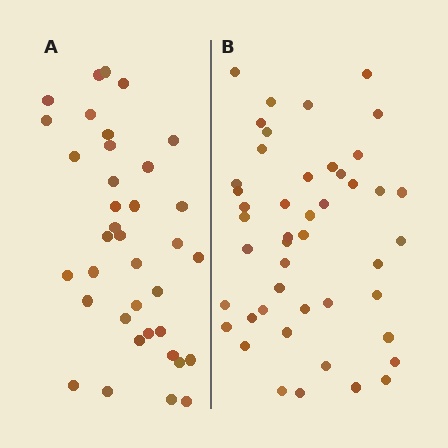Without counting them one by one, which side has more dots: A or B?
Region B (the right region) has more dots.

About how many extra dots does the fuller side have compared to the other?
Region B has roughly 8 or so more dots than region A.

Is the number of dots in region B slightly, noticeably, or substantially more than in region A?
Region B has only slightly more — the two regions are fairly close. The ratio is roughly 1.2 to 1.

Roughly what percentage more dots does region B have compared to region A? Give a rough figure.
About 25% more.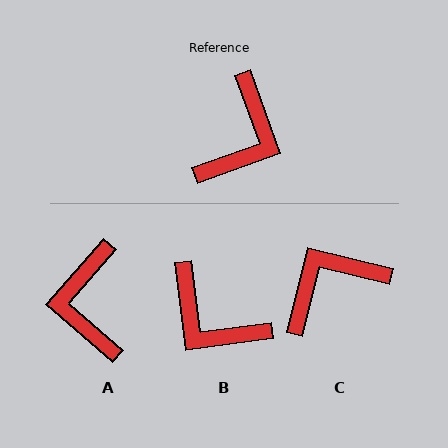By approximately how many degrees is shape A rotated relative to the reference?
Approximately 151 degrees clockwise.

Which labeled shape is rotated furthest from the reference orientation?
A, about 151 degrees away.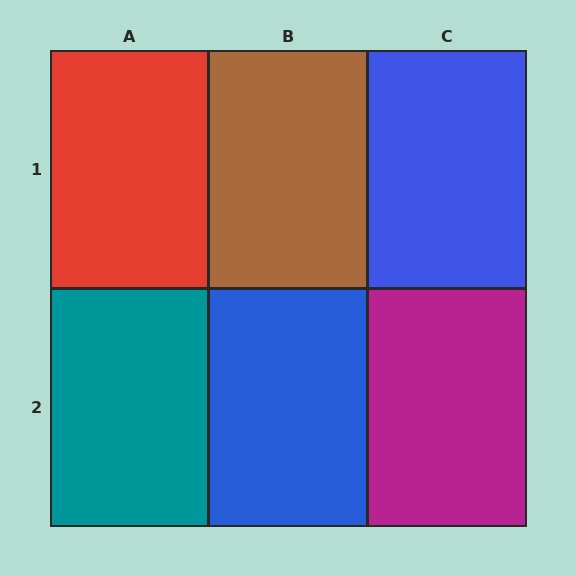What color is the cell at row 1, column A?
Red.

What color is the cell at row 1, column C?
Blue.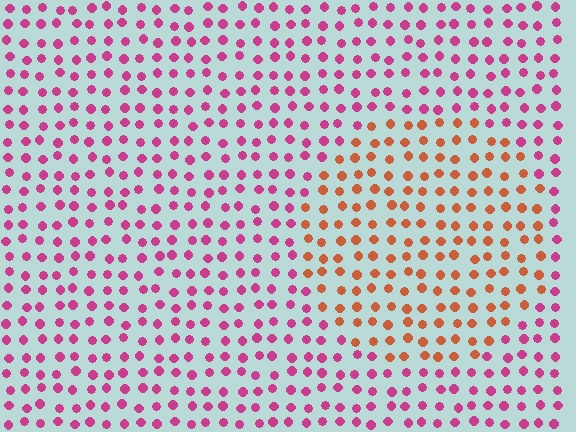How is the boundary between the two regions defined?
The boundary is defined purely by a slight shift in hue (about 49 degrees). Spacing, size, and orientation are identical on both sides.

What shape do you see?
I see a circle.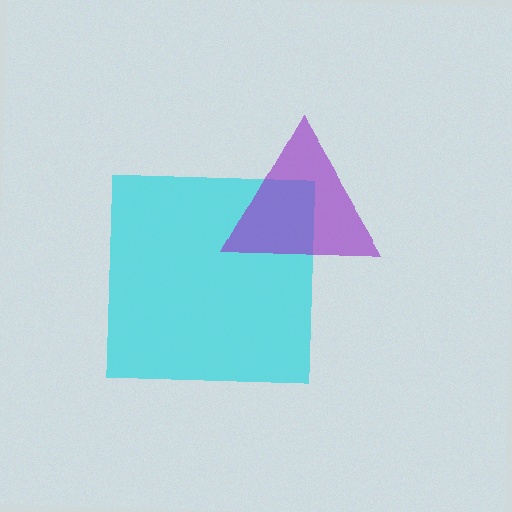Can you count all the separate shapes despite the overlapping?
Yes, there are 2 separate shapes.